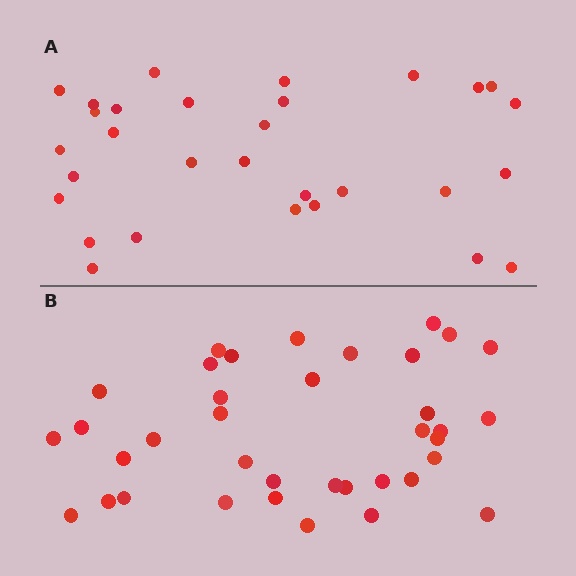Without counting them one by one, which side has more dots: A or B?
Region B (the bottom region) has more dots.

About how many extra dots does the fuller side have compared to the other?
Region B has roughly 8 or so more dots than region A.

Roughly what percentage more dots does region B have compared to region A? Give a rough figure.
About 25% more.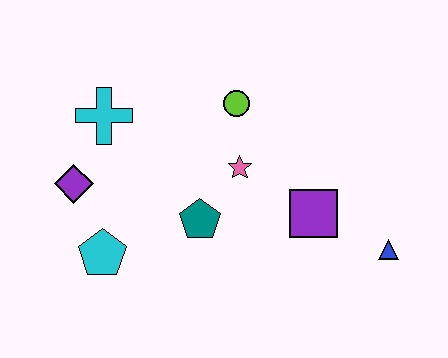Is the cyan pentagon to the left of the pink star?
Yes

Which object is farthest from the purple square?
The purple diamond is farthest from the purple square.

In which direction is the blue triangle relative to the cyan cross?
The blue triangle is to the right of the cyan cross.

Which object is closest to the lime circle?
The pink star is closest to the lime circle.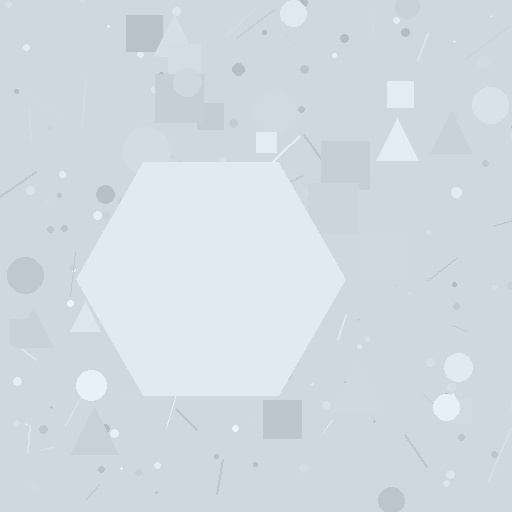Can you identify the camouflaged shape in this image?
The camouflaged shape is a hexagon.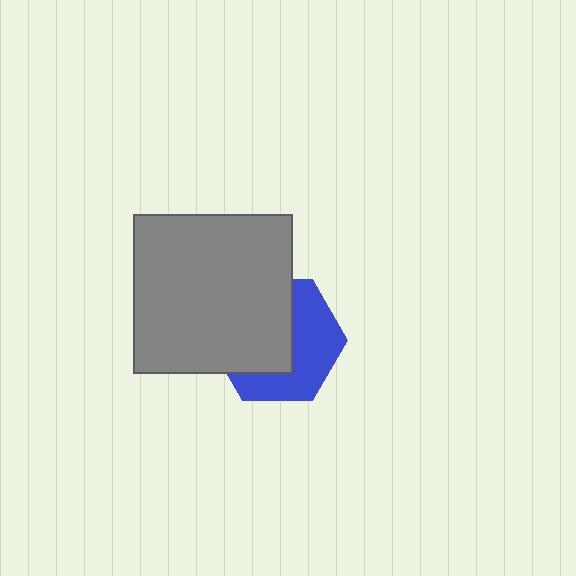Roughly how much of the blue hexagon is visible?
About half of it is visible (roughly 48%).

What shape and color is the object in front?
The object in front is a gray square.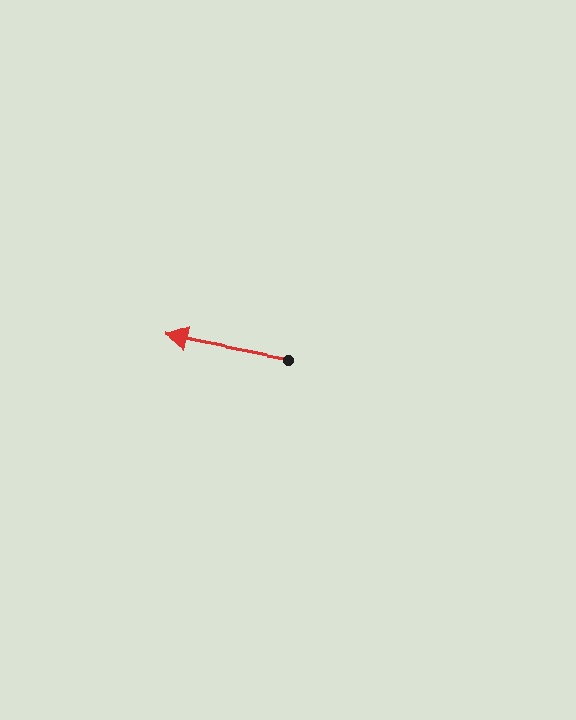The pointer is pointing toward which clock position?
Roughly 9 o'clock.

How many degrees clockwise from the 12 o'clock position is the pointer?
Approximately 281 degrees.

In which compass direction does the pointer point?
West.